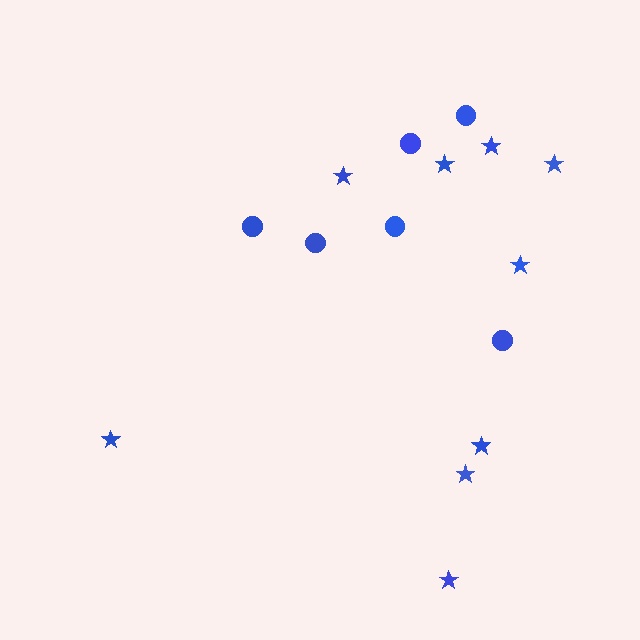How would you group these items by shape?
There are 2 groups: one group of stars (9) and one group of circles (6).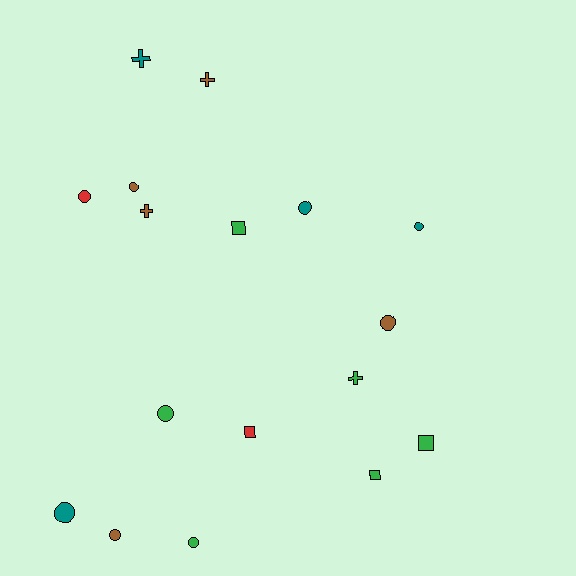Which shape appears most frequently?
Circle, with 9 objects.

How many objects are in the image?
There are 17 objects.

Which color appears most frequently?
Green, with 6 objects.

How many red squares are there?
There is 1 red square.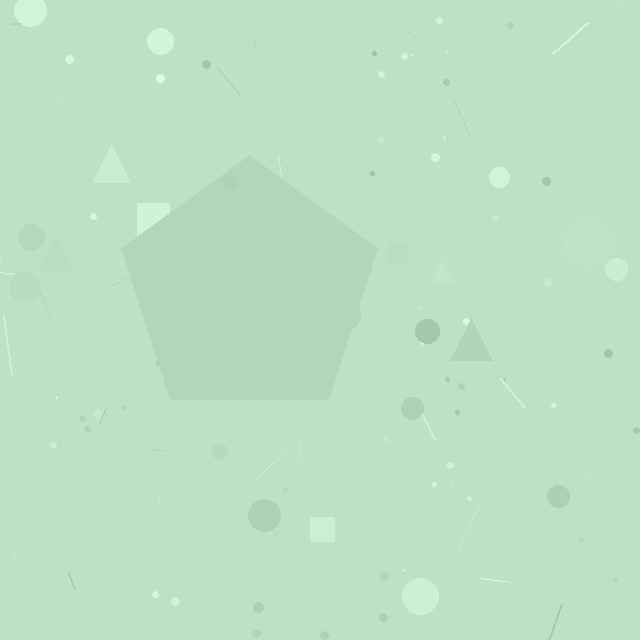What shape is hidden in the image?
A pentagon is hidden in the image.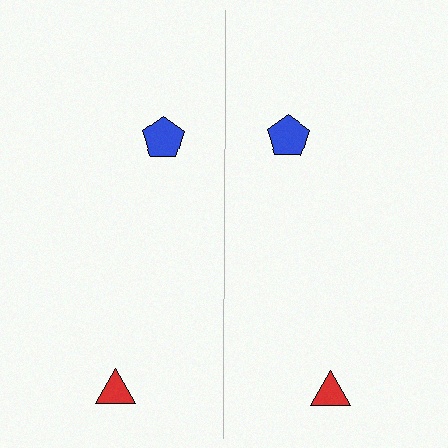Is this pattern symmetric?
Yes, this pattern has bilateral (reflection) symmetry.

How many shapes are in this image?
There are 4 shapes in this image.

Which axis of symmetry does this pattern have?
The pattern has a vertical axis of symmetry running through the center of the image.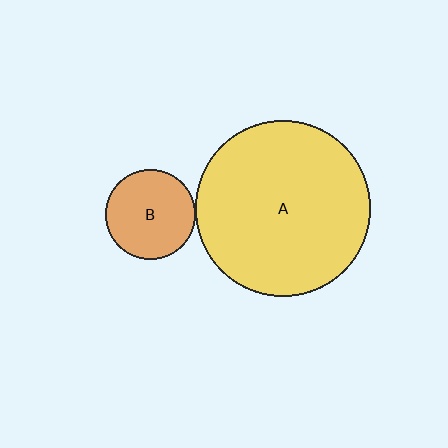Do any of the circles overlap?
No, none of the circles overlap.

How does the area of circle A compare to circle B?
Approximately 3.8 times.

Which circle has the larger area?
Circle A (yellow).